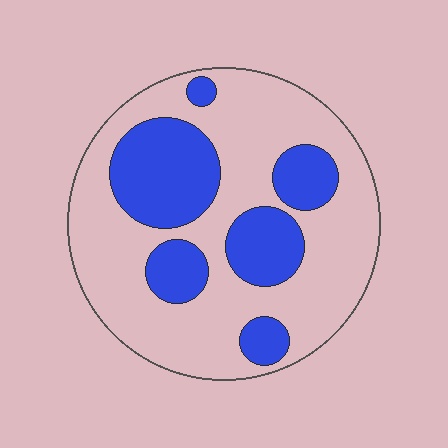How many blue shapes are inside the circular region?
6.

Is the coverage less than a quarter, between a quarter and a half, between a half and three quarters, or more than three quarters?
Between a quarter and a half.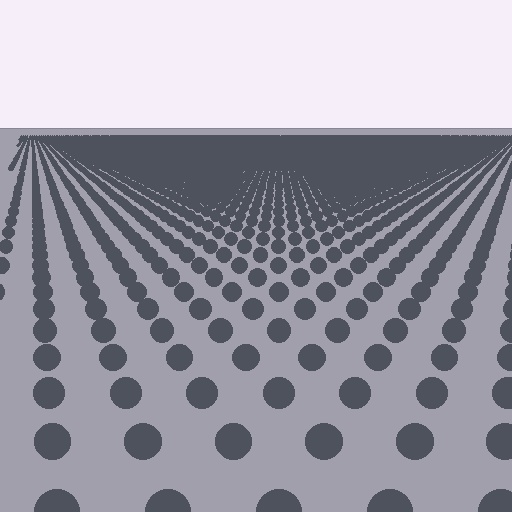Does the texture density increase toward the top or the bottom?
Density increases toward the top.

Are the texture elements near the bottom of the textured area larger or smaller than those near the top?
Larger. Near the bottom, elements are closer to the viewer and appear at a bigger on-screen size.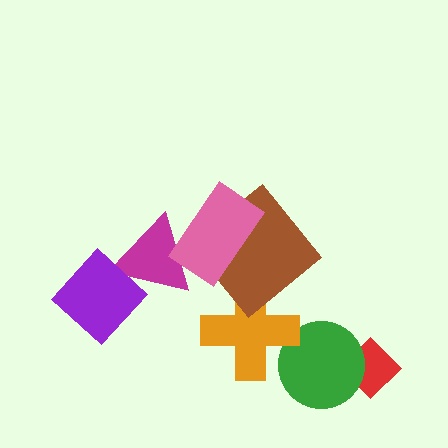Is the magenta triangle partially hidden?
Yes, it is partially covered by another shape.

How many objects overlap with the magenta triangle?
2 objects overlap with the magenta triangle.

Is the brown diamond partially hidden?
Yes, it is partially covered by another shape.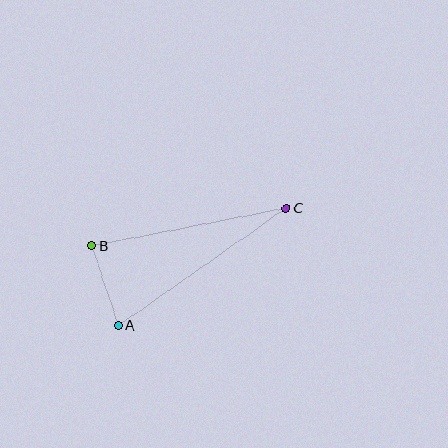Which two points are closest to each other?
Points A and B are closest to each other.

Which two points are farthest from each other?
Points A and C are farthest from each other.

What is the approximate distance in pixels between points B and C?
The distance between B and C is approximately 197 pixels.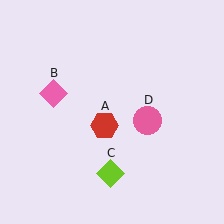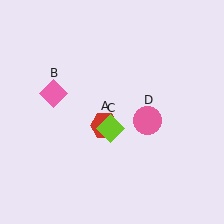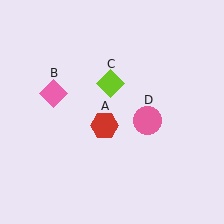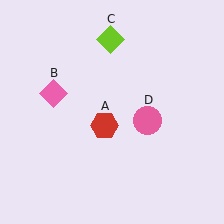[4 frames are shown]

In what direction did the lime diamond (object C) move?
The lime diamond (object C) moved up.